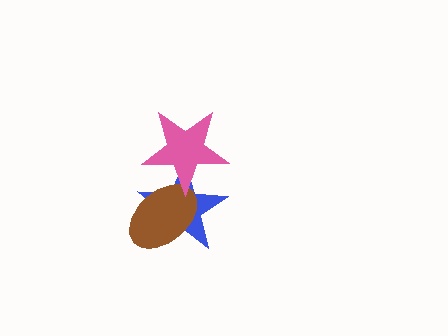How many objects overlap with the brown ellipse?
2 objects overlap with the brown ellipse.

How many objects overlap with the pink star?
2 objects overlap with the pink star.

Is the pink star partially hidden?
No, no other shape covers it.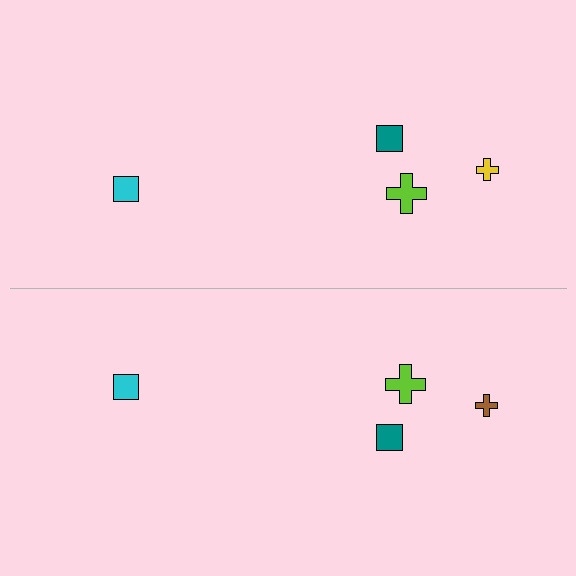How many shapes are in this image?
There are 8 shapes in this image.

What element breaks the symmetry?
The brown cross on the bottom side breaks the symmetry — its mirror counterpart is yellow.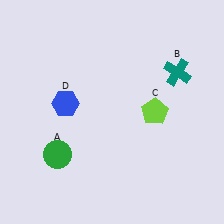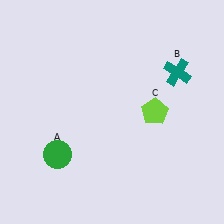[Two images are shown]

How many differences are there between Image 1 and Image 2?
There is 1 difference between the two images.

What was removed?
The blue hexagon (D) was removed in Image 2.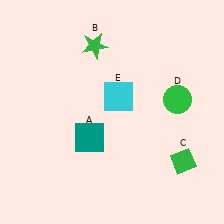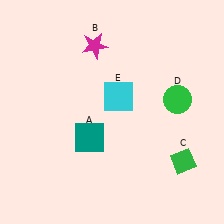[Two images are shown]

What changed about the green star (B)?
In Image 1, B is green. In Image 2, it changed to magenta.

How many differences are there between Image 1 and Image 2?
There is 1 difference between the two images.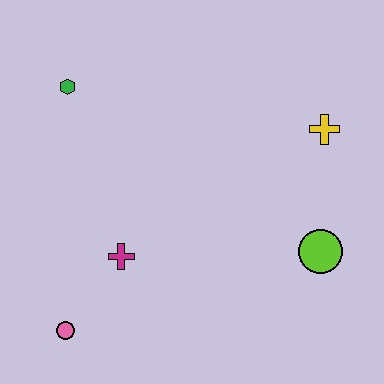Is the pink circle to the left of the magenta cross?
Yes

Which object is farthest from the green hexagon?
The lime circle is farthest from the green hexagon.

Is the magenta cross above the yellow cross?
No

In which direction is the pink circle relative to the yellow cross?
The pink circle is to the left of the yellow cross.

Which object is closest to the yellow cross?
The lime circle is closest to the yellow cross.